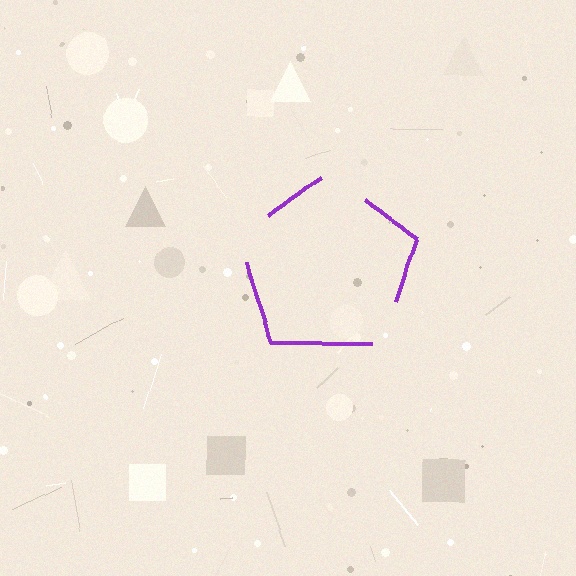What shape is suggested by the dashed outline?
The dashed outline suggests a pentagon.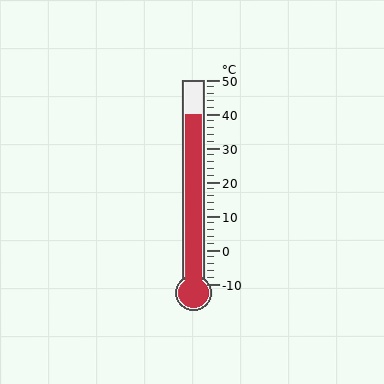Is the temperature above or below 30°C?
The temperature is above 30°C.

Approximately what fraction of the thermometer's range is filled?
The thermometer is filled to approximately 85% of its range.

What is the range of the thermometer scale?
The thermometer scale ranges from -10°C to 50°C.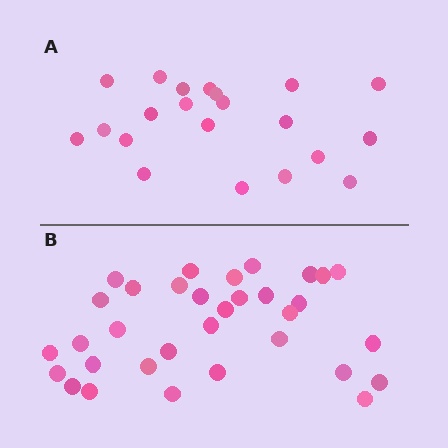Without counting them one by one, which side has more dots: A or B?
Region B (the bottom region) has more dots.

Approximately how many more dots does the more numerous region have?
Region B has roughly 12 or so more dots than region A.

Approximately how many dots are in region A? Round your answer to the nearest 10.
About 20 dots. (The exact count is 21, which rounds to 20.)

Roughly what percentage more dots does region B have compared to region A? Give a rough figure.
About 55% more.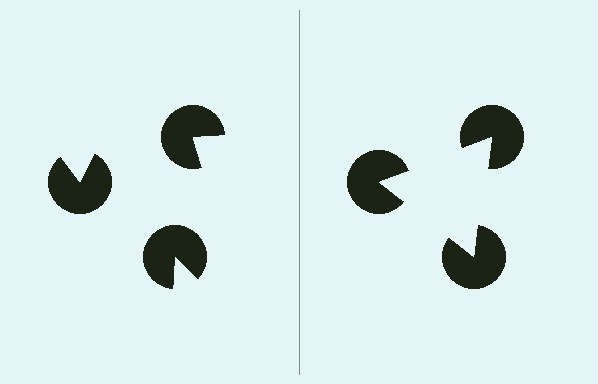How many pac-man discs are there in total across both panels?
6 — 3 on each side.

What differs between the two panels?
The pac-man discs are positioned identically on both sides; only the wedge orientations differ. On the right they align to a triangle; on the left they are misaligned.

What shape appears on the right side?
An illusory triangle.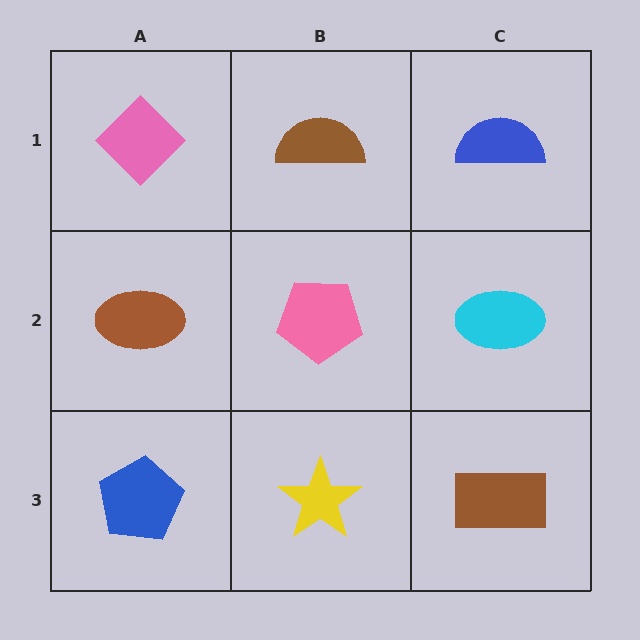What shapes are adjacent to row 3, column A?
A brown ellipse (row 2, column A), a yellow star (row 3, column B).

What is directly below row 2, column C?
A brown rectangle.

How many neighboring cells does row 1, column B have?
3.